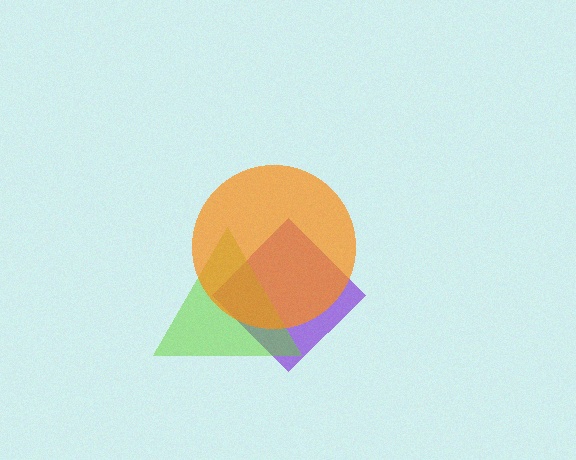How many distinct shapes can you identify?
There are 3 distinct shapes: a purple diamond, a lime triangle, an orange circle.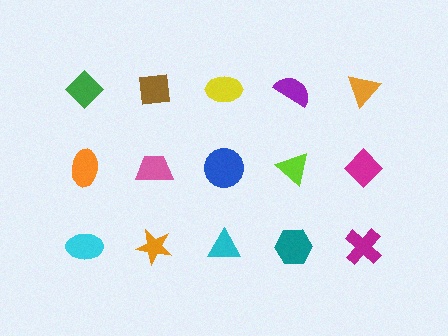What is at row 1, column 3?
A yellow ellipse.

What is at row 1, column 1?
A green diamond.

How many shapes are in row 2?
5 shapes.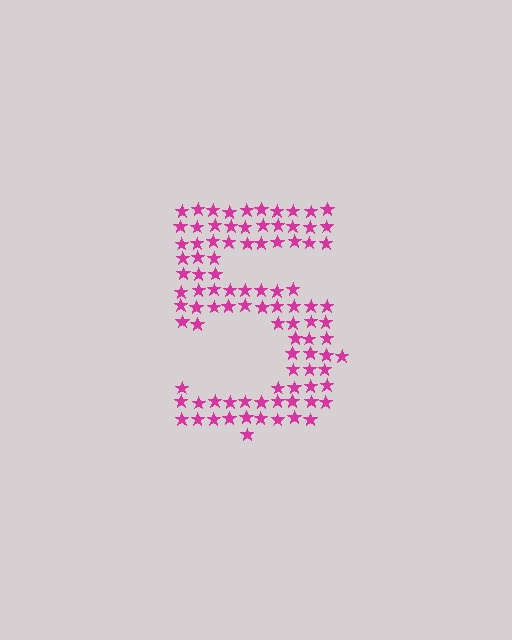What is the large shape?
The large shape is the digit 5.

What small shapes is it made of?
It is made of small stars.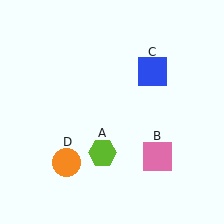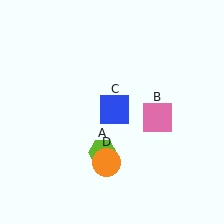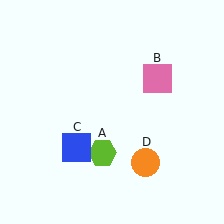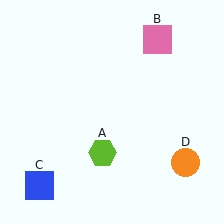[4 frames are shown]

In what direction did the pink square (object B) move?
The pink square (object B) moved up.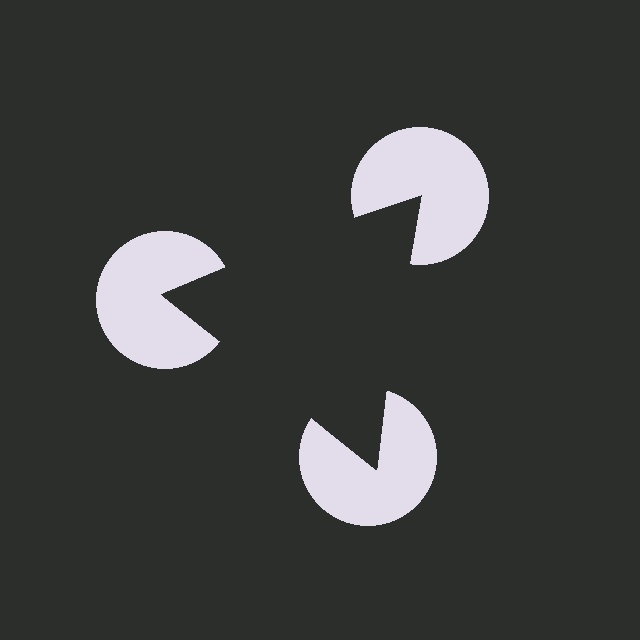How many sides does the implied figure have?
3 sides.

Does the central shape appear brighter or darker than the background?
It typically appears slightly darker than the background, even though no actual brightness change is drawn.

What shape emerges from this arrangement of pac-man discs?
An illusory triangle — its edges are inferred from the aligned wedge cuts in the pac-man discs, not physically drawn.